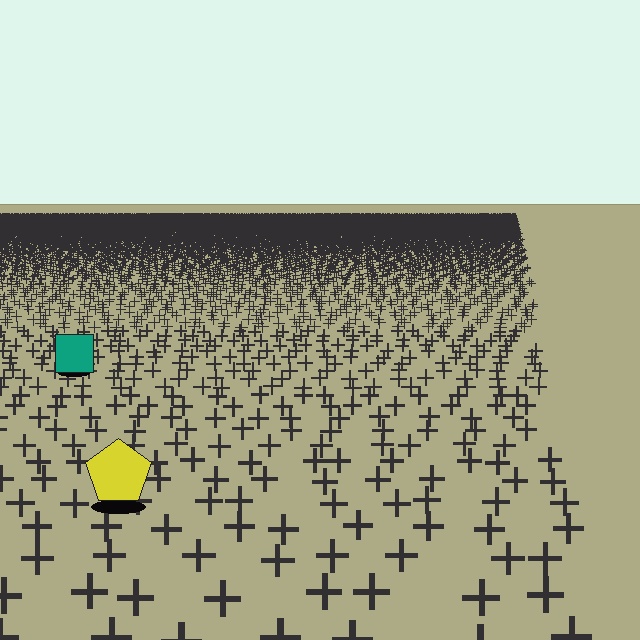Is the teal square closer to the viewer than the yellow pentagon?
No. The yellow pentagon is closer — you can tell from the texture gradient: the ground texture is coarser near it.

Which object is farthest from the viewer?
The teal square is farthest from the viewer. It appears smaller and the ground texture around it is denser.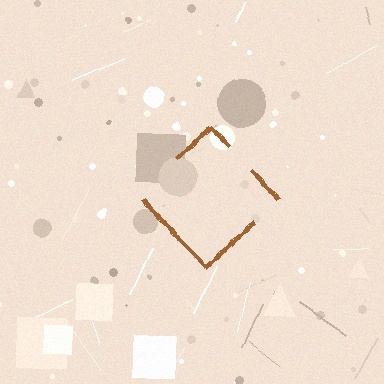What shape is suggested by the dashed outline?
The dashed outline suggests a diamond.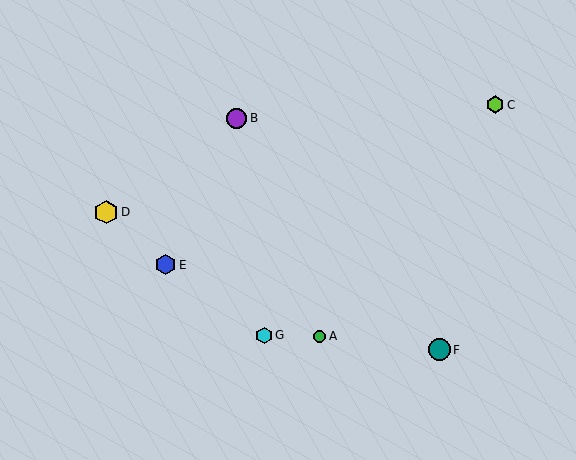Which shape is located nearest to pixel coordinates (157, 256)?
The blue hexagon (labeled E) at (166, 265) is nearest to that location.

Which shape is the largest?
The yellow hexagon (labeled D) is the largest.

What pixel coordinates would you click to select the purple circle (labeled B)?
Click at (237, 118) to select the purple circle B.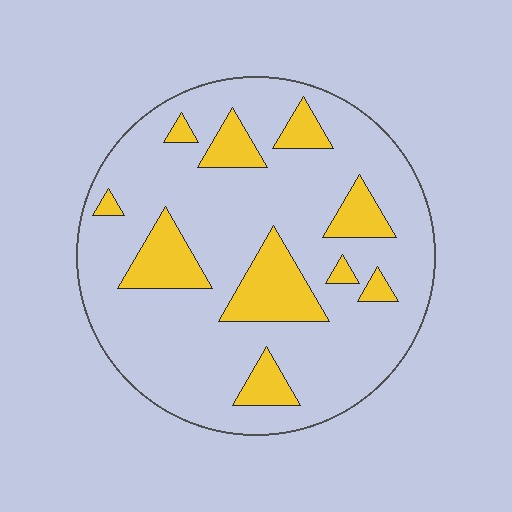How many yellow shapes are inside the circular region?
10.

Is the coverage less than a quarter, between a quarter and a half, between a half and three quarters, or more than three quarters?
Less than a quarter.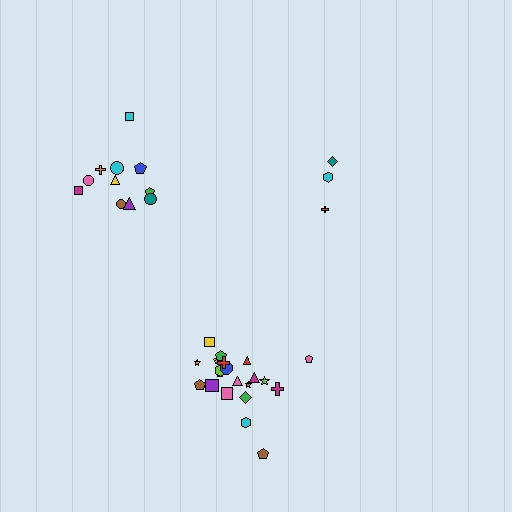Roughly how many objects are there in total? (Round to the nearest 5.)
Roughly 35 objects in total.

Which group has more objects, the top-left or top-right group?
The top-left group.